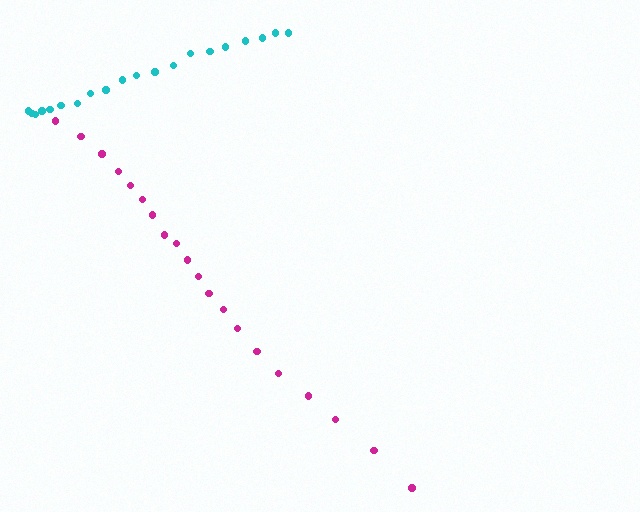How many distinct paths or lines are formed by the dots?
There are 2 distinct paths.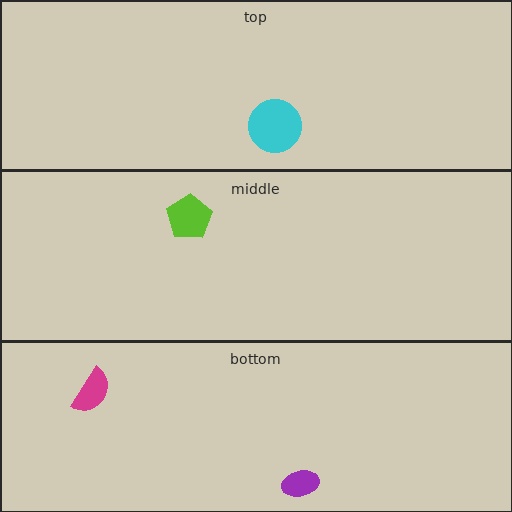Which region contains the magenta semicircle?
The bottom region.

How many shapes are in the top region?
1.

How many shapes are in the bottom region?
2.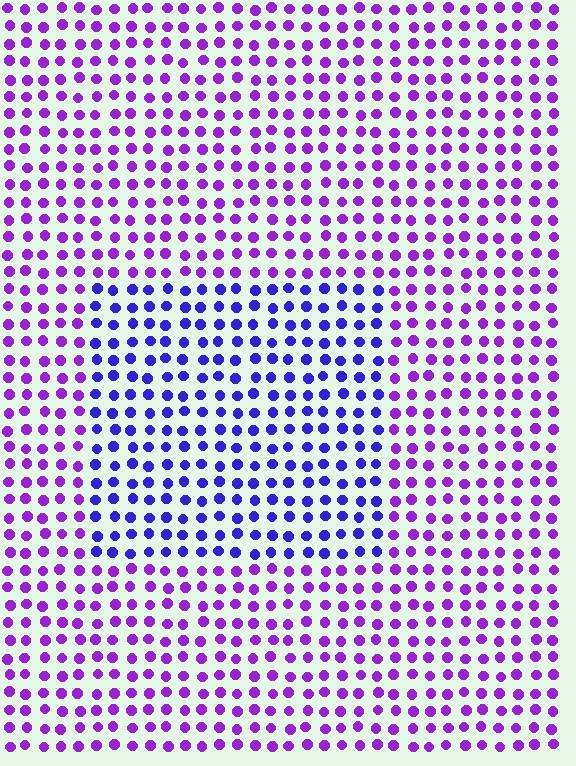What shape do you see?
I see a rectangle.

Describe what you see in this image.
The image is filled with small purple elements in a uniform arrangement. A rectangle-shaped region is visible where the elements are tinted to a slightly different hue, forming a subtle color boundary.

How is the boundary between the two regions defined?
The boundary is defined purely by a slight shift in hue (about 37 degrees). Spacing, size, and orientation are identical on both sides.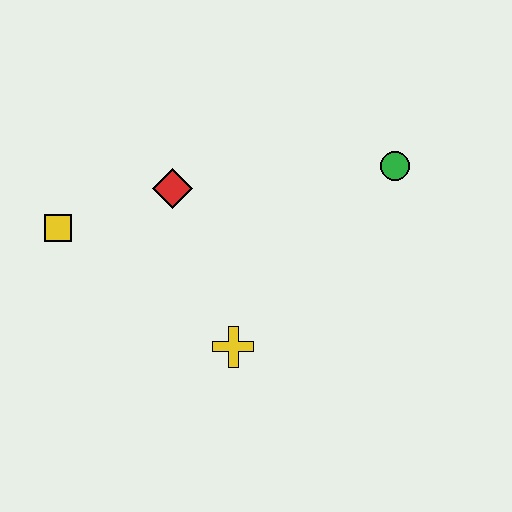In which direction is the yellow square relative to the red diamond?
The yellow square is to the left of the red diamond.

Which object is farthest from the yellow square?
The green circle is farthest from the yellow square.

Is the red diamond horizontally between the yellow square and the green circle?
Yes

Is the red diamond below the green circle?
Yes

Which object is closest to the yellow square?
The red diamond is closest to the yellow square.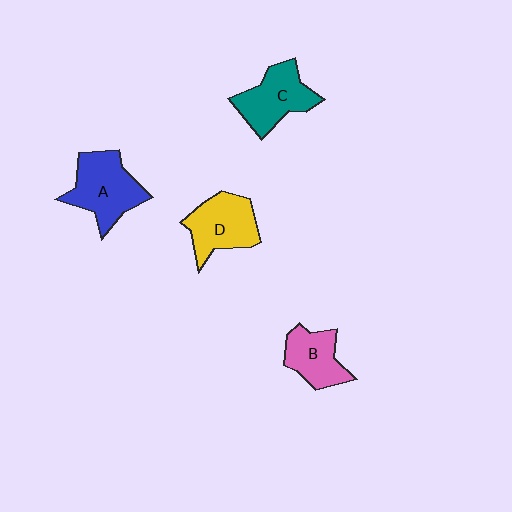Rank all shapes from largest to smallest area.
From largest to smallest: A (blue), D (yellow), C (teal), B (pink).